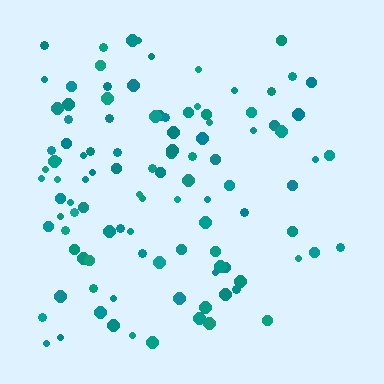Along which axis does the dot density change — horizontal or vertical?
Horizontal.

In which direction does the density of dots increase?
From right to left, with the left side densest.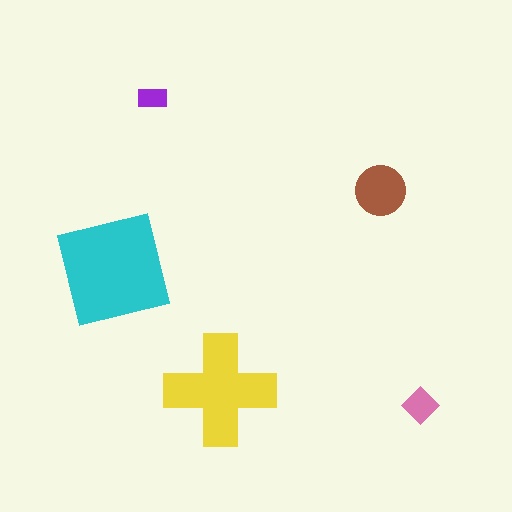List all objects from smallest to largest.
The purple rectangle, the pink diamond, the brown circle, the yellow cross, the cyan square.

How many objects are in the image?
There are 5 objects in the image.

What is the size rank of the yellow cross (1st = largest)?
2nd.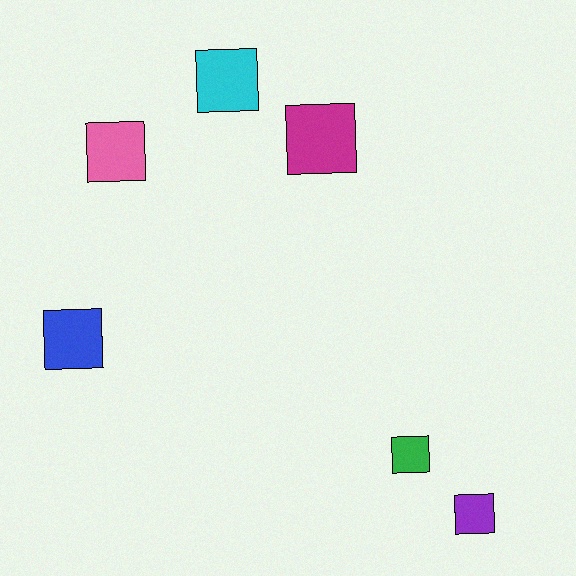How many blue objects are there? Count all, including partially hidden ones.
There is 1 blue object.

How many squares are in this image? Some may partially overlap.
There are 6 squares.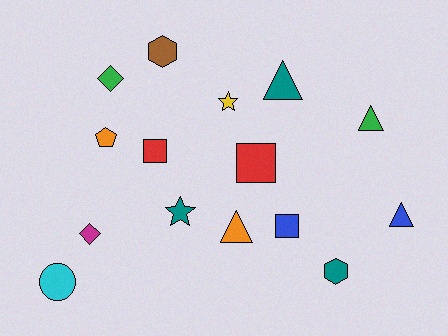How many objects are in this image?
There are 15 objects.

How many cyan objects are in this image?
There is 1 cyan object.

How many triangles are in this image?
There are 4 triangles.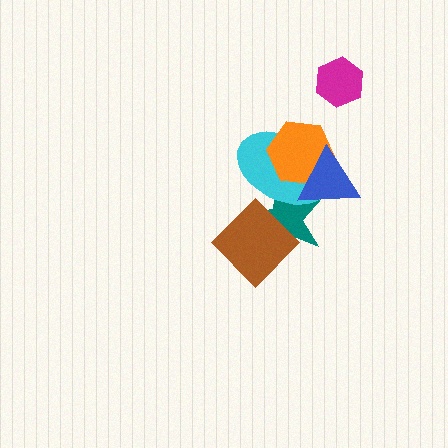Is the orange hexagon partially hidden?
Yes, it is partially covered by another shape.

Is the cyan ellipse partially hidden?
Yes, it is partially covered by another shape.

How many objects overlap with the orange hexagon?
3 objects overlap with the orange hexagon.